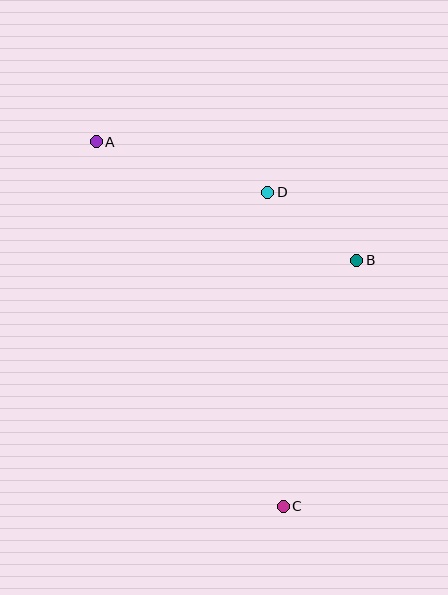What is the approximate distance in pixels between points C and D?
The distance between C and D is approximately 314 pixels.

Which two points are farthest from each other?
Points A and C are farthest from each other.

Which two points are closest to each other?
Points B and D are closest to each other.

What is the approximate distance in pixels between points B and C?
The distance between B and C is approximately 257 pixels.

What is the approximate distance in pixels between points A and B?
The distance between A and B is approximately 286 pixels.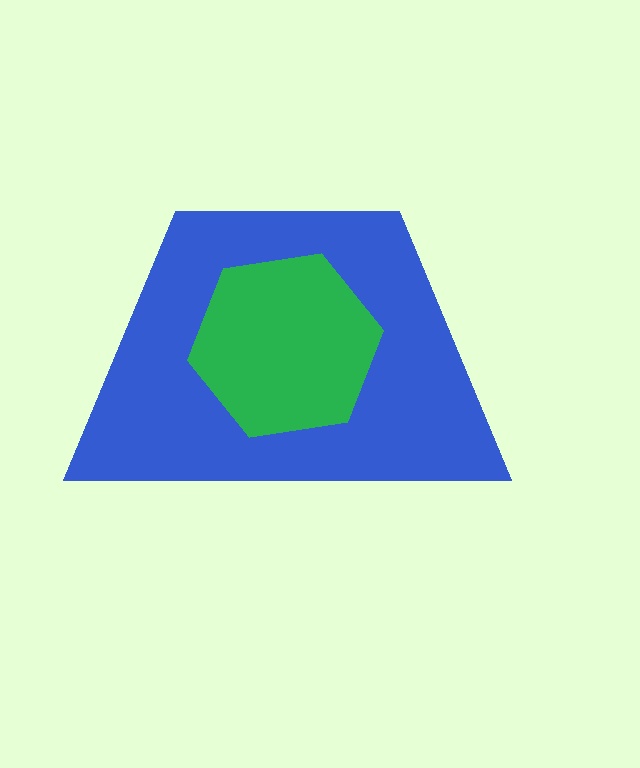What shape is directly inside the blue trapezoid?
The green hexagon.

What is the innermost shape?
The green hexagon.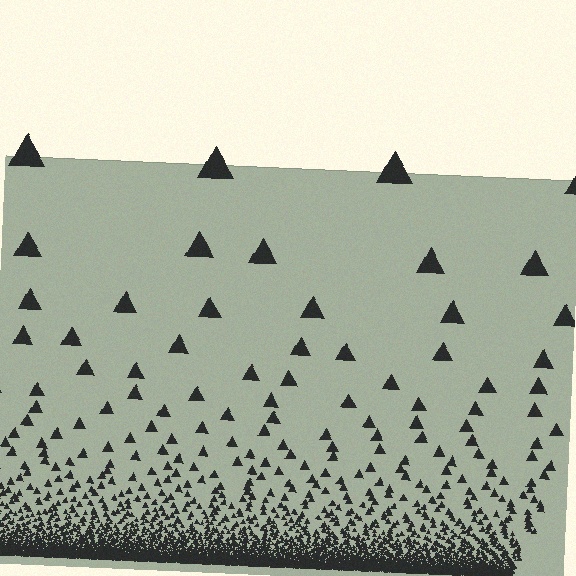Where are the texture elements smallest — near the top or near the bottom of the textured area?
Near the bottom.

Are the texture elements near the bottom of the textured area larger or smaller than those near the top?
Smaller. The gradient is inverted — elements near the bottom are smaller and denser.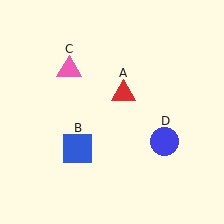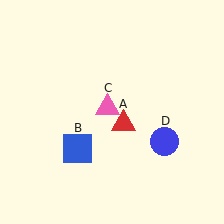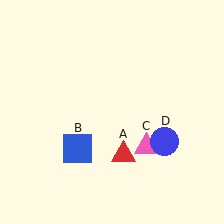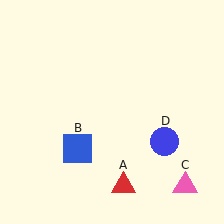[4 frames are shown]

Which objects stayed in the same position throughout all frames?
Blue square (object B) and blue circle (object D) remained stationary.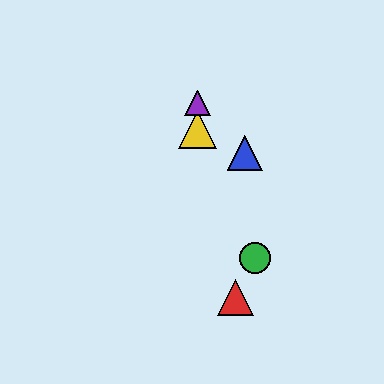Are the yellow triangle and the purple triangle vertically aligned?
Yes, both are at x≈198.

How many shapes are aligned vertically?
2 shapes (the yellow triangle, the purple triangle) are aligned vertically.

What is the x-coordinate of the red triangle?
The red triangle is at x≈235.